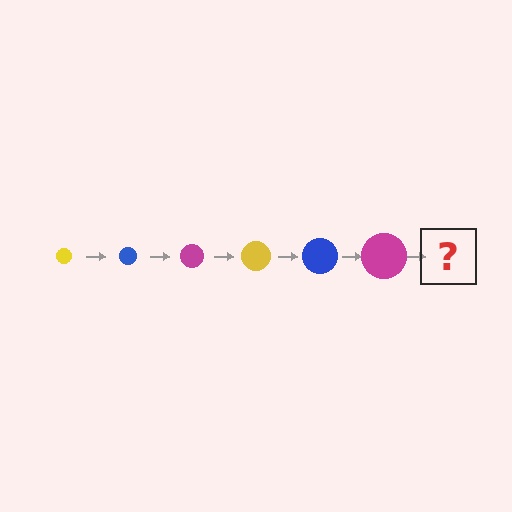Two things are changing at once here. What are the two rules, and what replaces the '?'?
The two rules are that the circle grows larger each step and the color cycles through yellow, blue, and magenta. The '?' should be a yellow circle, larger than the previous one.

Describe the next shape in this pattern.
It should be a yellow circle, larger than the previous one.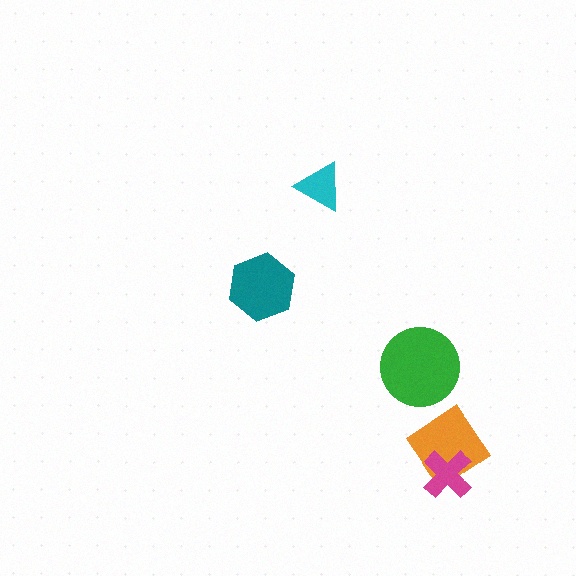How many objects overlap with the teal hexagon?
0 objects overlap with the teal hexagon.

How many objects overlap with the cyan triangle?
0 objects overlap with the cyan triangle.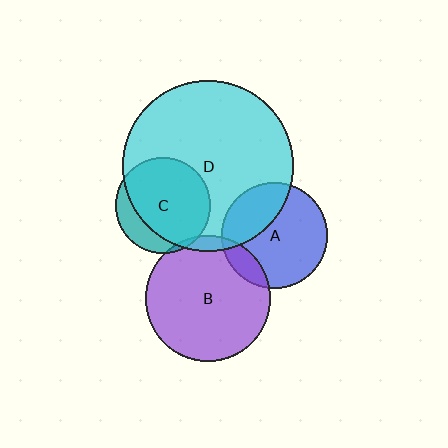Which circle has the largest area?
Circle D (cyan).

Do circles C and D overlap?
Yes.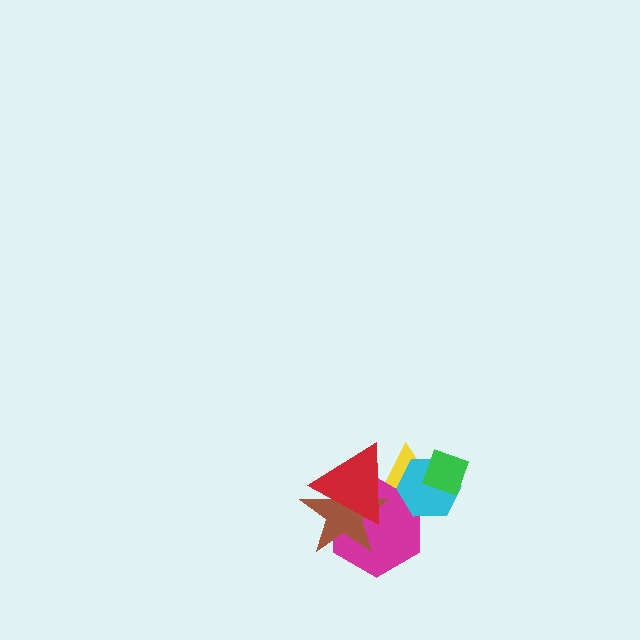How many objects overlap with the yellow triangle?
5 objects overlap with the yellow triangle.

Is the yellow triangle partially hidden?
Yes, it is partially covered by another shape.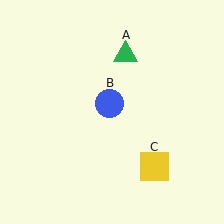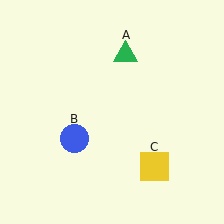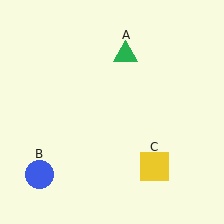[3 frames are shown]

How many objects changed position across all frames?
1 object changed position: blue circle (object B).